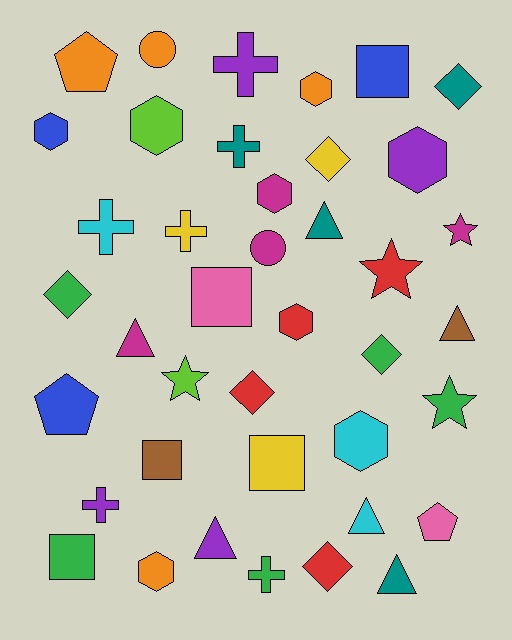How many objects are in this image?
There are 40 objects.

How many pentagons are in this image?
There are 3 pentagons.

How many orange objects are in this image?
There are 4 orange objects.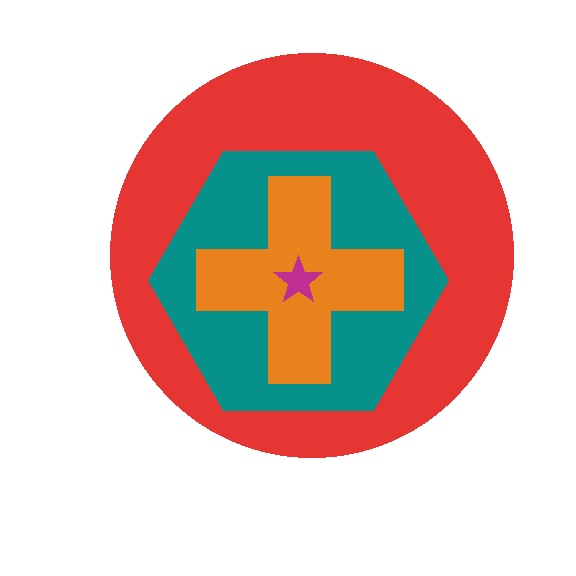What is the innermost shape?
The magenta star.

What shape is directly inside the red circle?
The teal hexagon.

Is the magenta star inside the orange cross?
Yes.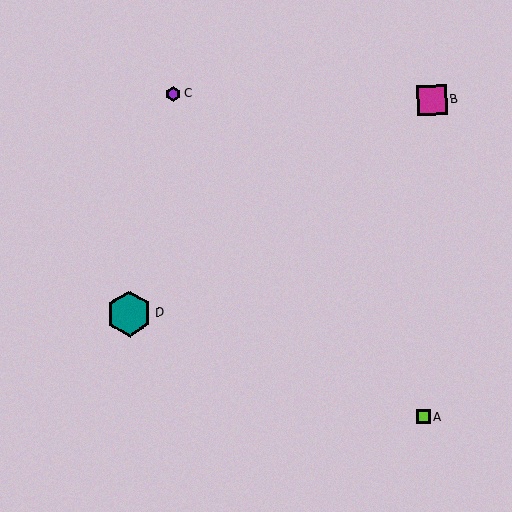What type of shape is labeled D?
Shape D is a teal hexagon.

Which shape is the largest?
The teal hexagon (labeled D) is the largest.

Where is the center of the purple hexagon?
The center of the purple hexagon is at (173, 94).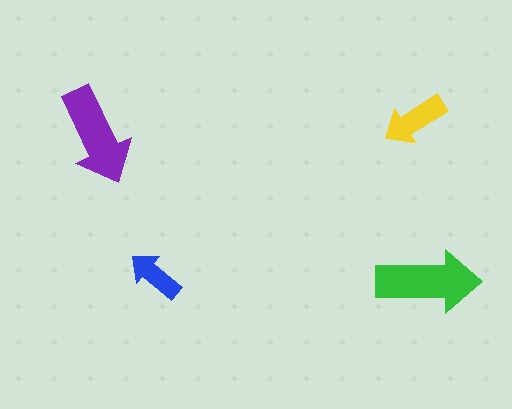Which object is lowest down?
The green arrow is bottommost.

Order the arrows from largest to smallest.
the green one, the purple one, the yellow one, the blue one.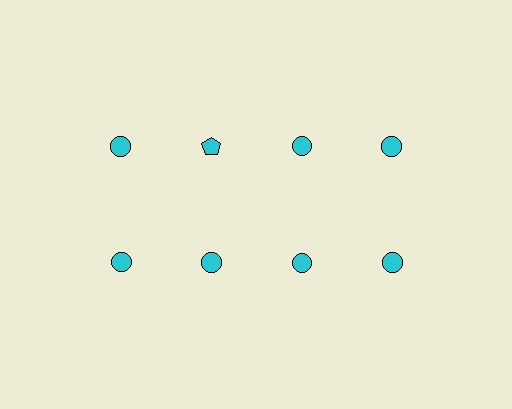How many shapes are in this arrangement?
There are 8 shapes arranged in a grid pattern.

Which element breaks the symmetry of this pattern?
The cyan pentagon in the top row, second from left column breaks the symmetry. All other shapes are cyan circles.